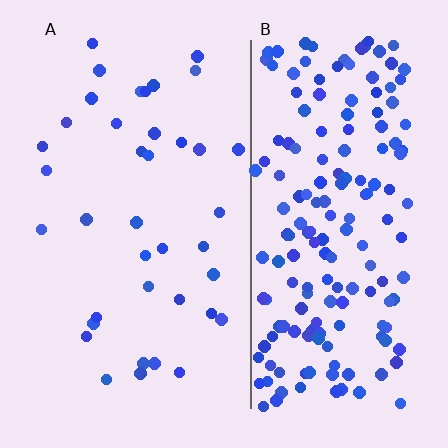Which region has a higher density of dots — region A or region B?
B (the right).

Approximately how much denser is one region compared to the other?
Approximately 4.7× — region B over region A.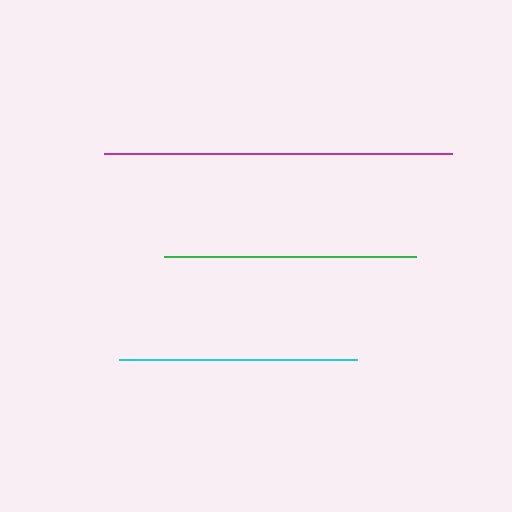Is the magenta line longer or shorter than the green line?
The magenta line is longer than the green line.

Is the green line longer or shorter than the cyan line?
The green line is longer than the cyan line.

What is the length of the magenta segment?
The magenta segment is approximately 348 pixels long.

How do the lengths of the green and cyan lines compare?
The green and cyan lines are approximately the same length.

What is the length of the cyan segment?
The cyan segment is approximately 238 pixels long.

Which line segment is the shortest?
The cyan line is the shortest at approximately 238 pixels.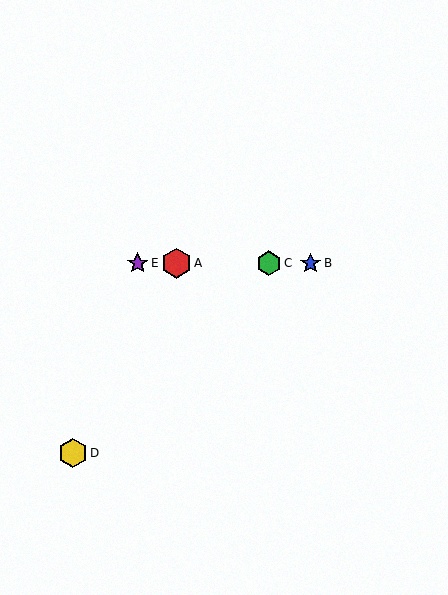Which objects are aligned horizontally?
Objects A, B, C, E are aligned horizontally.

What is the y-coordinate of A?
Object A is at y≈263.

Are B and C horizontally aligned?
Yes, both are at y≈263.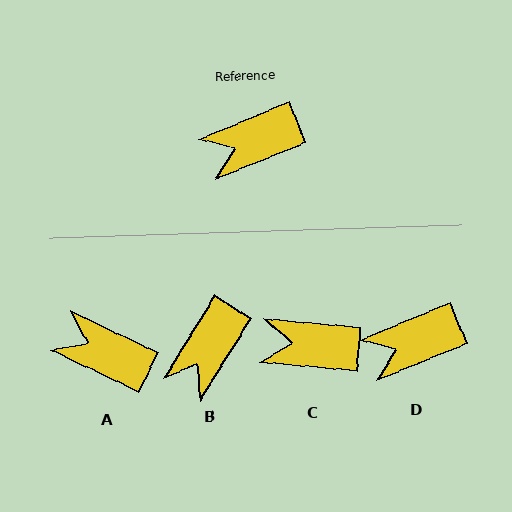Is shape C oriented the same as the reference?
No, it is off by about 28 degrees.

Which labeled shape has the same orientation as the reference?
D.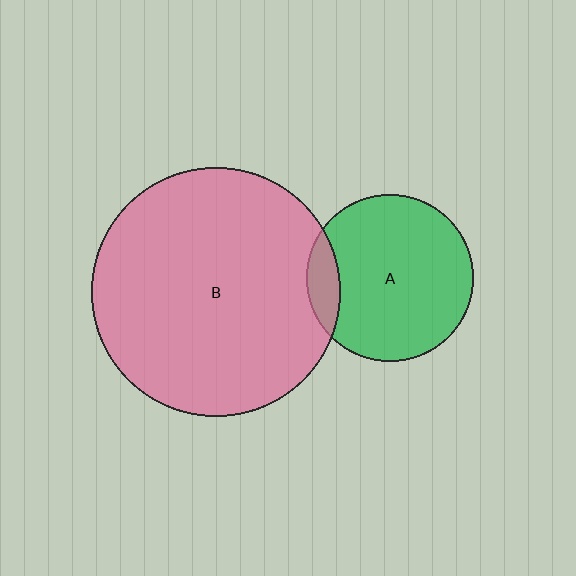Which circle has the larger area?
Circle B (pink).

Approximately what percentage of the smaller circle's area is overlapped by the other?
Approximately 10%.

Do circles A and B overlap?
Yes.